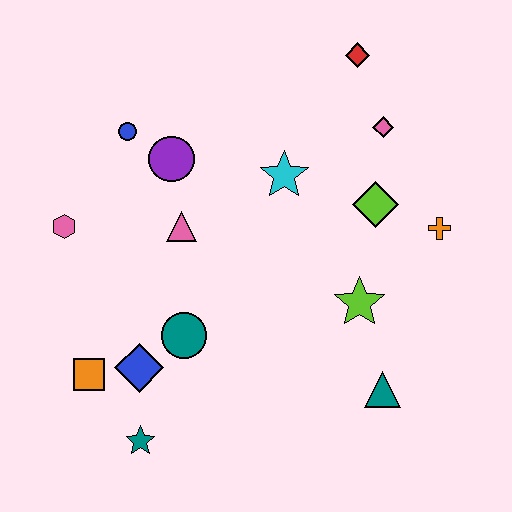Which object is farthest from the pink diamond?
The teal star is farthest from the pink diamond.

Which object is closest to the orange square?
The blue diamond is closest to the orange square.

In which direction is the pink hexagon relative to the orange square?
The pink hexagon is above the orange square.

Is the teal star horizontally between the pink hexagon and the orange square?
No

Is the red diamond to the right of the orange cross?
No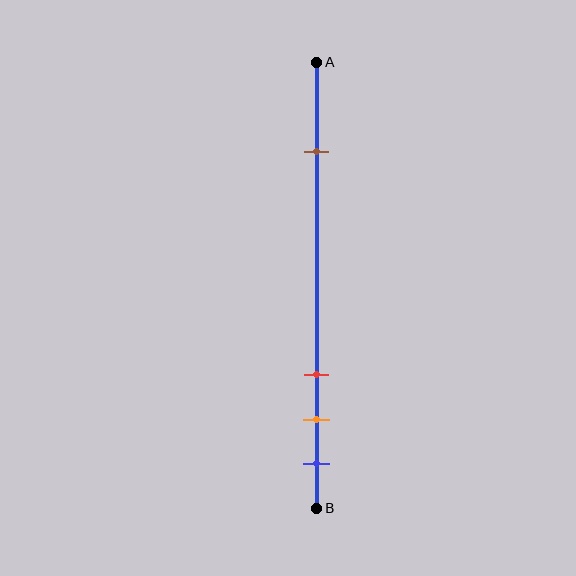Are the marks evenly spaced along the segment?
No, the marks are not evenly spaced.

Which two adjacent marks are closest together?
The orange and blue marks are the closest adjacent pair.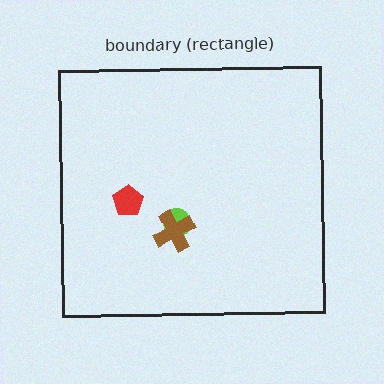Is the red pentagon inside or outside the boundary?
Inside.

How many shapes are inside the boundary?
3 inside, 0 outside.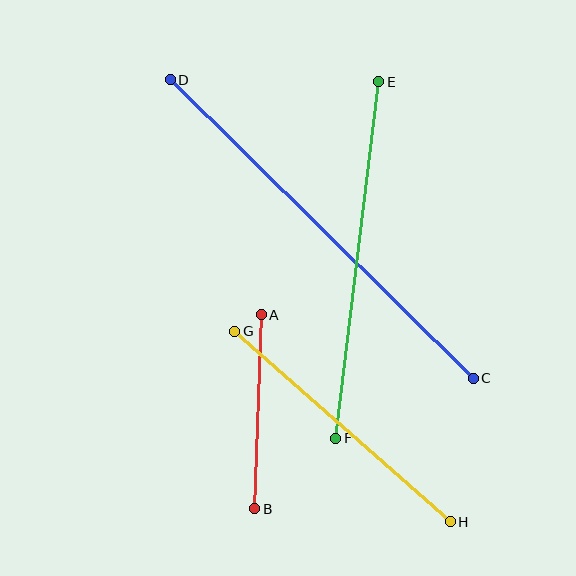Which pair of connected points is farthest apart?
Points C and D are farthest apart.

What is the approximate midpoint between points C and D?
The midpoint is at approximately (322, 229) pixels.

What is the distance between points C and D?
The distance is approximately 425 pixels.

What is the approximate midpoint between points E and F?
The midpoint is at approximately (357, 260) pixels.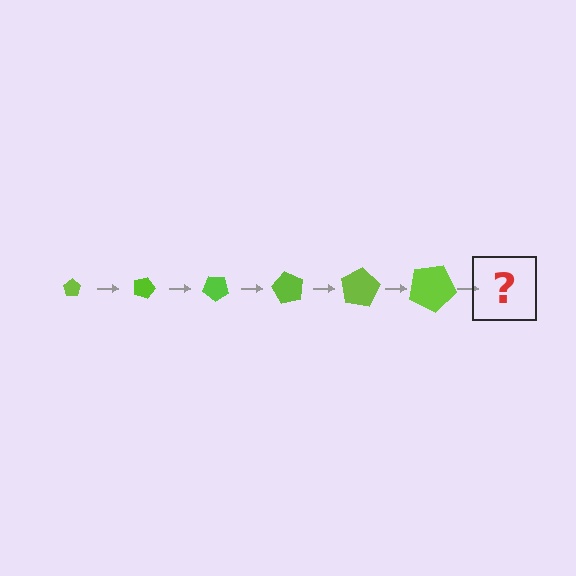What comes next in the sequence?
The next element should be a pentagon, larger than the previous one and rotated 120 degrees from the start.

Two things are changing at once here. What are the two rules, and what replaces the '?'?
The two rules are that the pentagon grows larger each step and it rotates 20 degrees each step. The '?' should be a pentagon, larger than the previous one and rotated 120 degrees from the start.